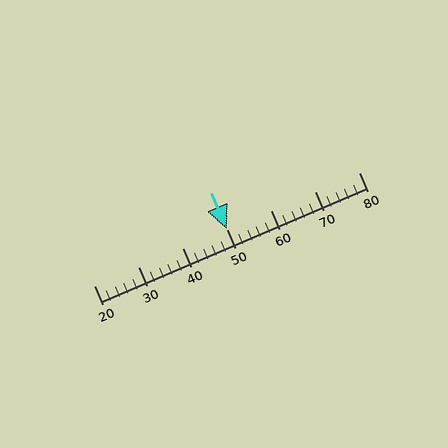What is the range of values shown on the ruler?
The ruler shows values from 20 to 80.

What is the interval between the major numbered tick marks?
The major tick marks are spaced 10 units apart.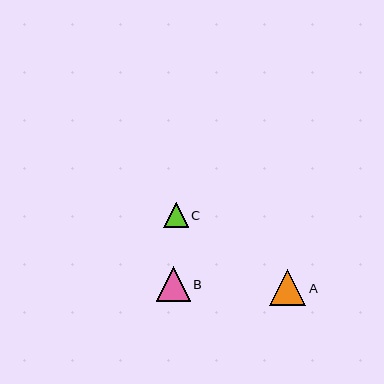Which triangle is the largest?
Triangle A is the largest with a size of approximately 36 pixels.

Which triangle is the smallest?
Triangle C is the smallest with a size of approximately 24 pixels.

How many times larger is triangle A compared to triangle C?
Triangle A is approximately 1.5 times the size of triangle C.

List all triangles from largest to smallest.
From largest to smallest: A, B, C.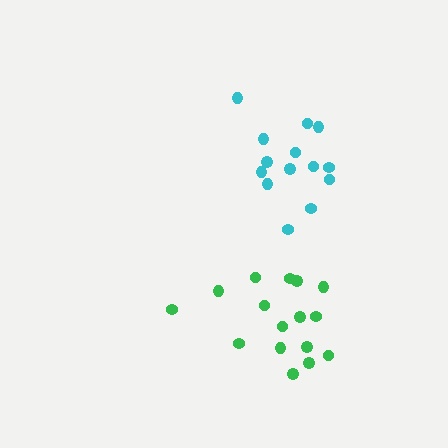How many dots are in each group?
Group 1: 14 dots, Group 2: 16 dots (30 total).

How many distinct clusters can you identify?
There are 2 distinct clusters.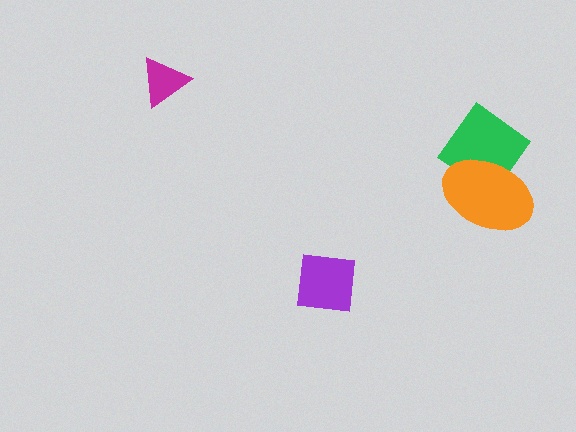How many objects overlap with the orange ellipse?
1 object overlaps with the orange ellipse.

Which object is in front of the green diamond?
The orange ellipse is in front of the green diamond.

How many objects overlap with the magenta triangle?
0 objects overlap with the magenta triangle.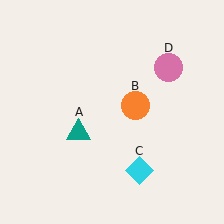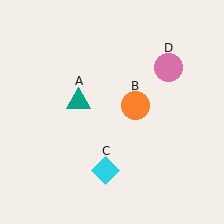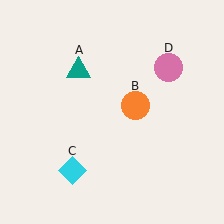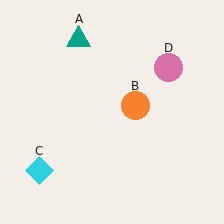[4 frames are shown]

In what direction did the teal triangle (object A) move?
The teal triangle (object A) moved up.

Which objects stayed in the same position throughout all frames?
Orange circle (object B) and pink circle (object D) remained stationary.